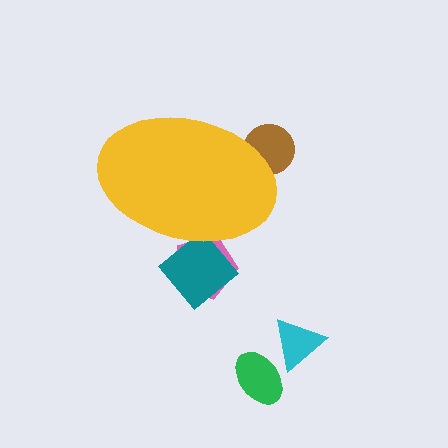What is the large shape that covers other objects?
A yellow ellipse.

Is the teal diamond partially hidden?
Yes, the teal diamond is partially hidden behind the yellow ellipse.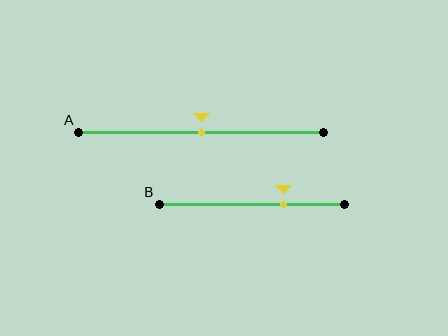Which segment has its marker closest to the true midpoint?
Segment A has its marker closest to the true midpoint.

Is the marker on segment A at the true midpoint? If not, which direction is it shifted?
Yes, the marker on segment A is at the true midpoint.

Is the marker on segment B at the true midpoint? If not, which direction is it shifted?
No, the marker on segment B is shifted to the right by about 17% of the segment length.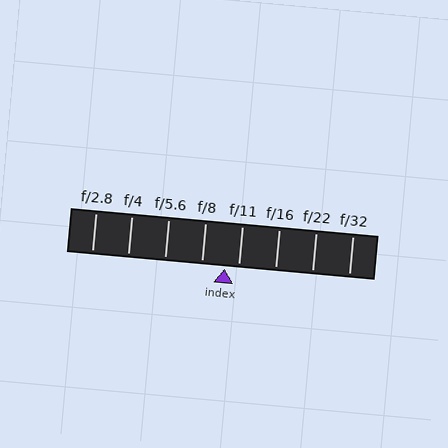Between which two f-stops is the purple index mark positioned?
The index mark is between f/8 and f/11.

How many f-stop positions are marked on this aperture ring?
There are 8 f-stop positions marked.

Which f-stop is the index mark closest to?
The index mark is closest to f/11.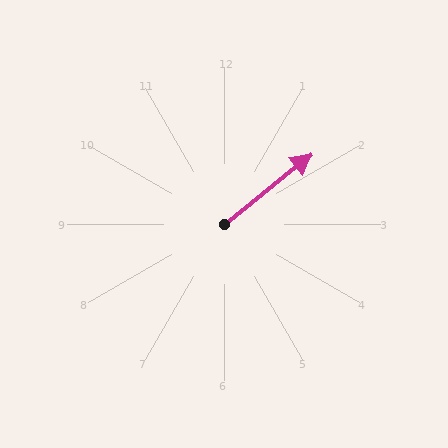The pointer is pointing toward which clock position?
Roughly 2 o'clock.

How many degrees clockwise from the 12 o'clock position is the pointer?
Approximately 51 degrees.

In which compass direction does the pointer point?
Northeast.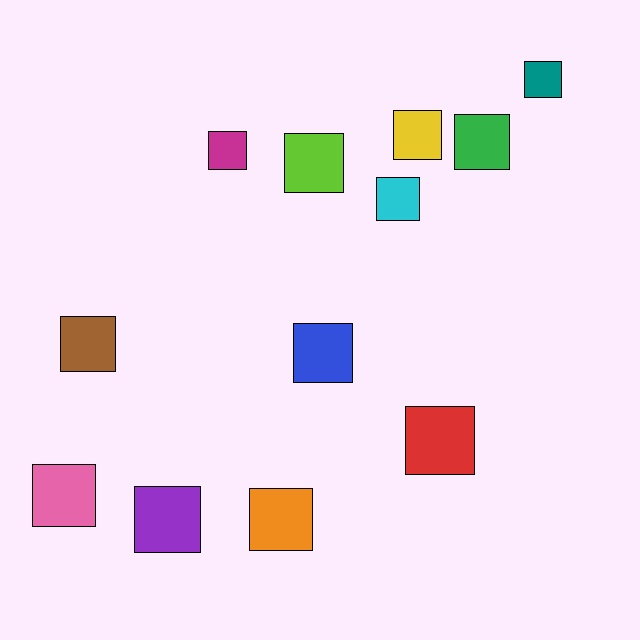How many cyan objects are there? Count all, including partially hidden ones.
There is 1 cyan object.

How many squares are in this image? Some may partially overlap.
There are 12 squares.